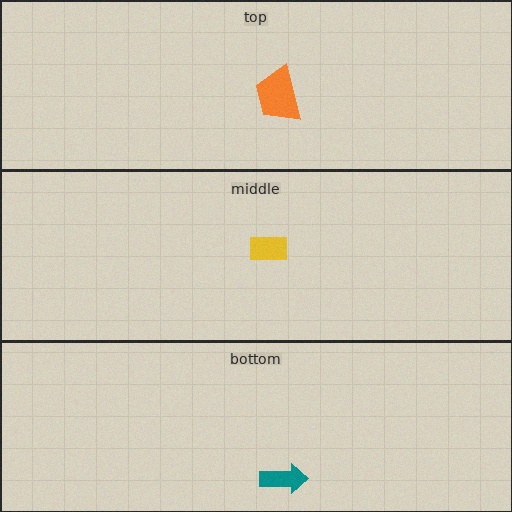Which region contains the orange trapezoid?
The top region.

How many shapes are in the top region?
1.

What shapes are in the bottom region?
The teal arrow.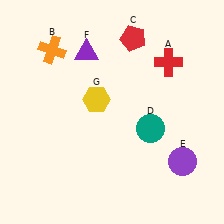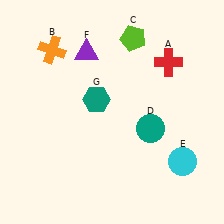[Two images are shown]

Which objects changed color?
C changed from red to lime. E changed from purple to cyan. G changed from yellow to teal.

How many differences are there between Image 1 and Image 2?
There are 3 differences between the two images.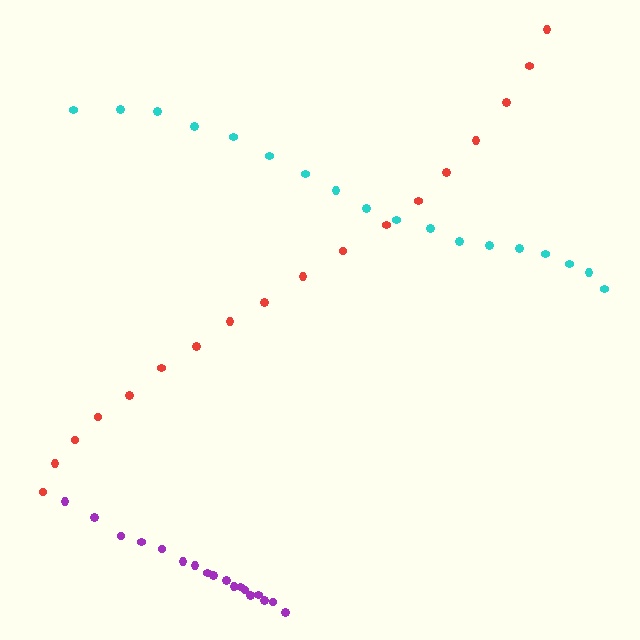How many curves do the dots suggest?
There are 3 distinct paths.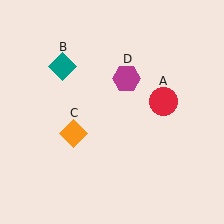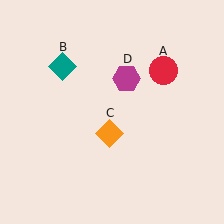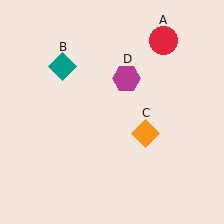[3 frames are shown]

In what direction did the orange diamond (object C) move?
The orange diamond (object C) moved right.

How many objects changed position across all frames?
2 objects changed position: red circle (object A), orange diamond (object C).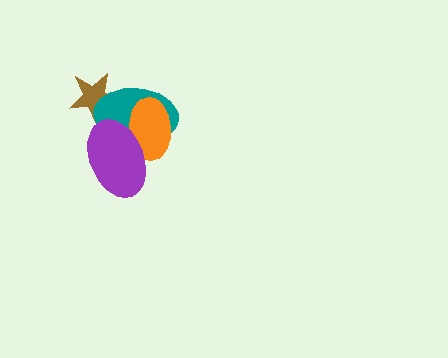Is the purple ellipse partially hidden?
No, no other shape covers it.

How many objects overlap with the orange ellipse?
2 objects overlap with the orange ellipse.